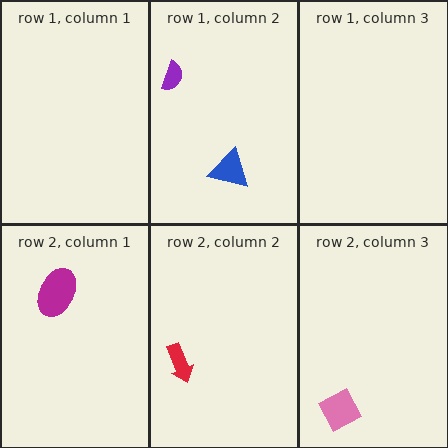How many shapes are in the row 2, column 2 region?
1.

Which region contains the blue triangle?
The row 1, column 2 region.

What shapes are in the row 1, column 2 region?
The purple semicircle, the blue triangle.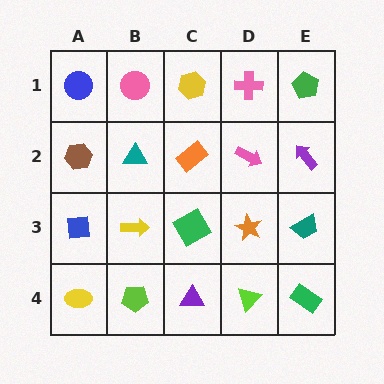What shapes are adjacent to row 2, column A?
A blue circle (row 1, column A), a blue square (row 3, column A), a teal triangle (row 2, column B).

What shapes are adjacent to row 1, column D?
A pink arrow (row 2, column D), a yellow hexagon (row 1, column C), a green pentagon (row 1, column E).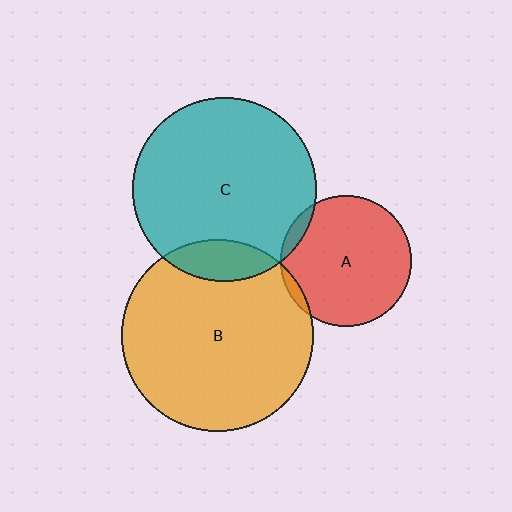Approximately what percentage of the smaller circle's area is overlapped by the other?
Approximately 15%.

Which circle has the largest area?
Circle B (orange).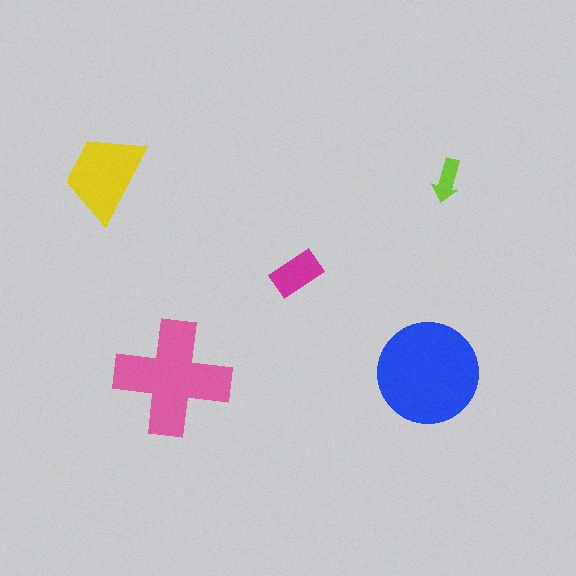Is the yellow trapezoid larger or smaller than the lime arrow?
Larger.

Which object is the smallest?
The lime arrow.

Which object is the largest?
The blue circle.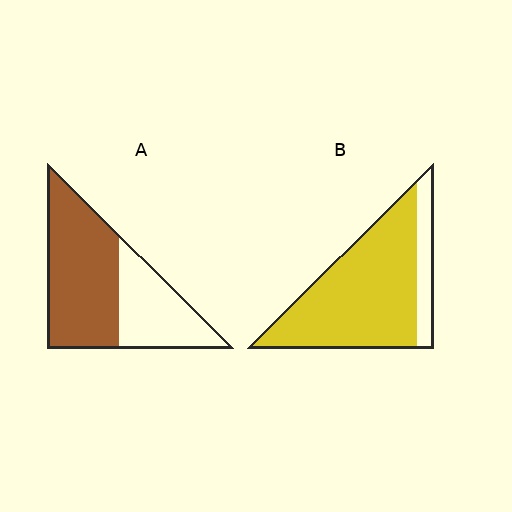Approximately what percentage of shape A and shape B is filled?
A is approximately 60% and B is approximately 85%.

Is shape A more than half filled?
Yes.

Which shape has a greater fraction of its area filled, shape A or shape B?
Shape B.